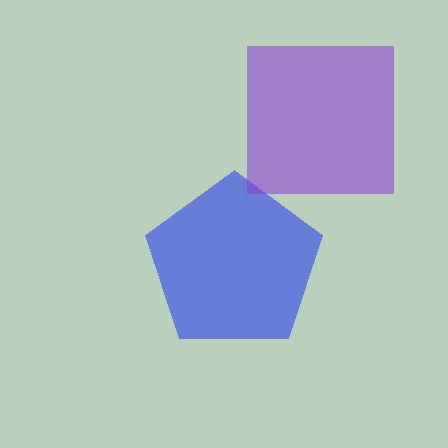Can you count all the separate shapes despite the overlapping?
Yes, there are 2 separate shapes.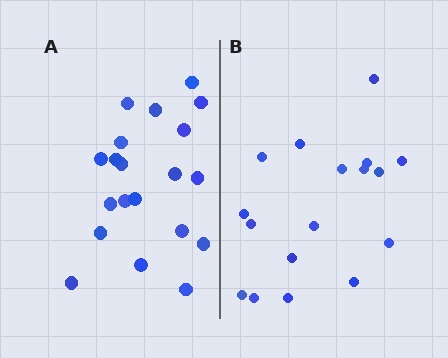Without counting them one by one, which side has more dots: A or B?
Region A (the left region) has more dots.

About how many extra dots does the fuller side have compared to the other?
Region A has just a few more — roughly 2 or 3 more dots than region B.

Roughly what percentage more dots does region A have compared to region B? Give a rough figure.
About 20% more.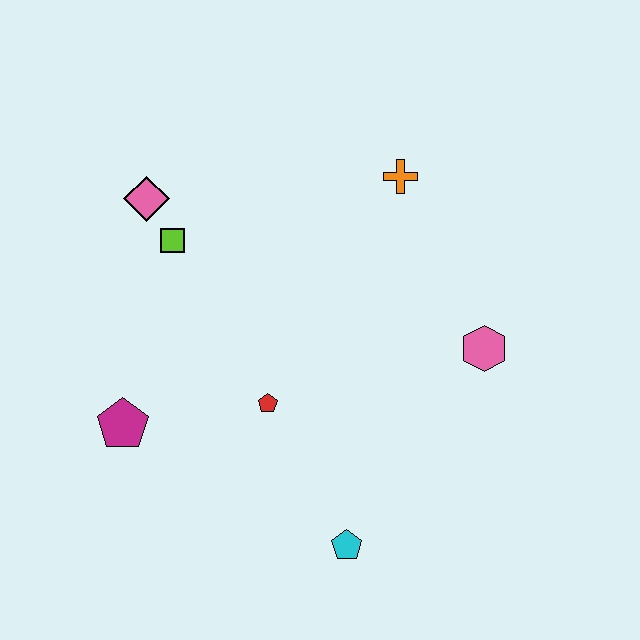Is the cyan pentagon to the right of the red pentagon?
Yes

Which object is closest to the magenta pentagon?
The red pentagon is closest to the magenta pentagon.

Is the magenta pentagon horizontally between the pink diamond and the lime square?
No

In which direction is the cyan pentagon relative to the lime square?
The cyan pentagon is below the lime square.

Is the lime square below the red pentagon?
No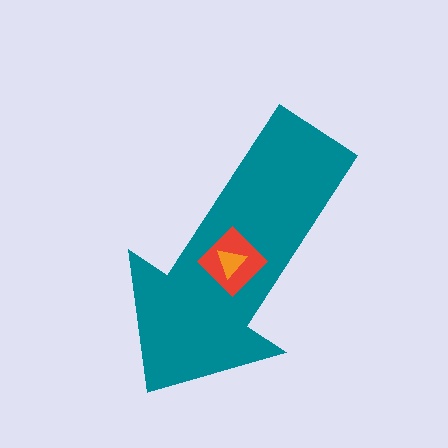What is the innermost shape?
The orange triangle.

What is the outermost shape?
The teal arrow.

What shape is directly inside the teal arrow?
The red diamond.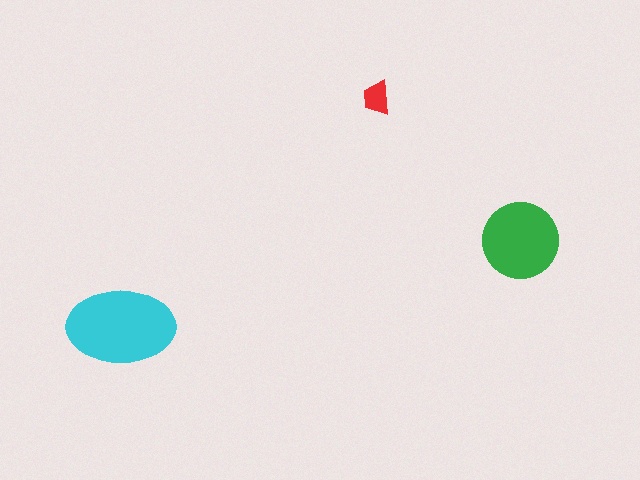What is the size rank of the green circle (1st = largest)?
2nd.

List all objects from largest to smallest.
The cyan ellipse, the green circle, the red trapezoid.